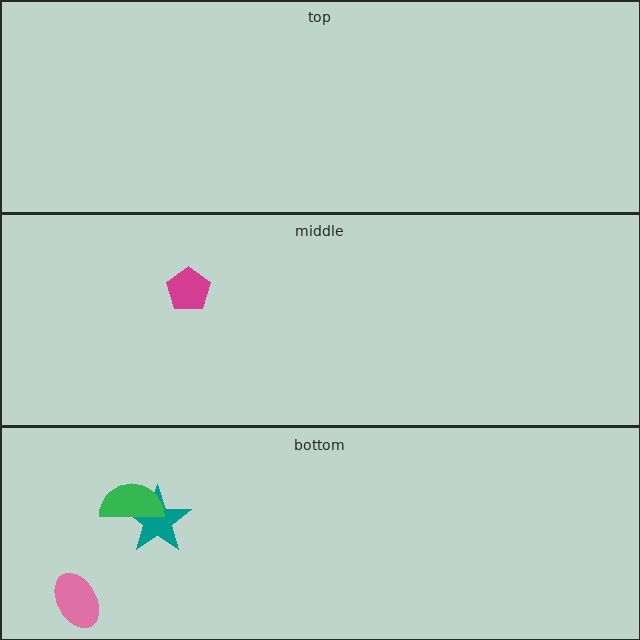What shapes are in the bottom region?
The teal star, the pink ellipse, the green semicircle.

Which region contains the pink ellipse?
The bottom region.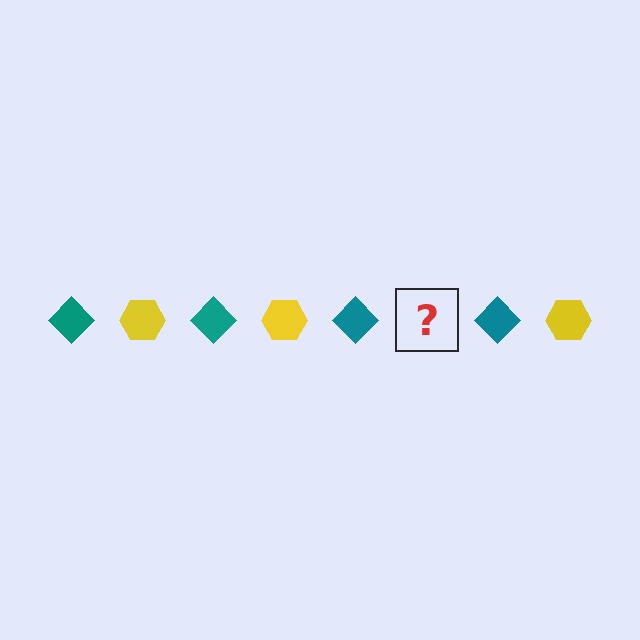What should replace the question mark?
The question mark should be replaced with a yellow hexagon.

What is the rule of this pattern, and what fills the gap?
The rule is that the pattern alternates between teal diamond and yellow hexagon. The gap should be filled with a yellow hexagon.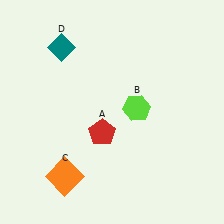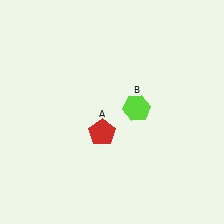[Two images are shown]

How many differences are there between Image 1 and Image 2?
There are 2 differences between the two images.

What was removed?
The orange square (C), the teal diamond (D) were removed in Image 2.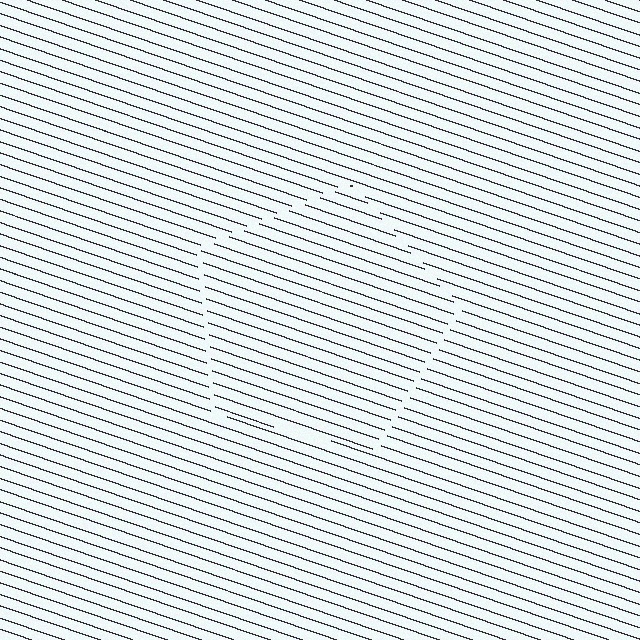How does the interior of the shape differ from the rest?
The interior of the shape contains the same grating, shifted by half a period — the contour is defined by the phase discontinuity where line-ends from the inner and outer gratings abut.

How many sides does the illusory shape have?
5 sides — the line-ends trace a pentagon.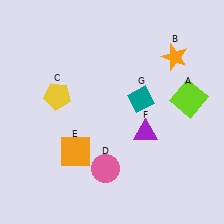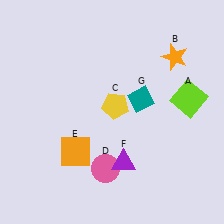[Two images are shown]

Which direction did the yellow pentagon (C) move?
The yellow pentagon (C) moved right.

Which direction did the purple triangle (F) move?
The purple triangle (F) moved down.